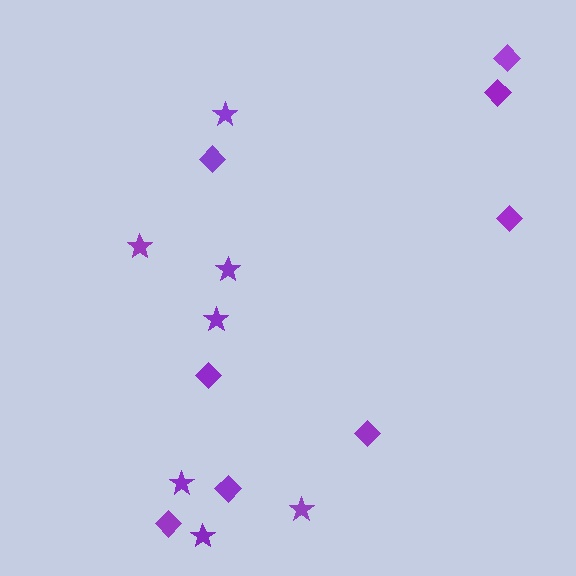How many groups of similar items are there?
There are 2 groups: one group of stars (7) and one group of diamonds (8).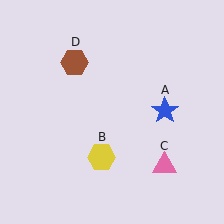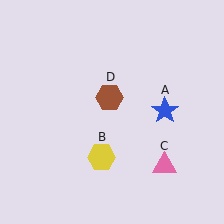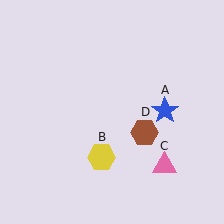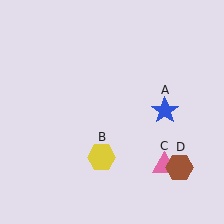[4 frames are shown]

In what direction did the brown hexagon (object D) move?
The brown hexagon (object D) moved down and to the right.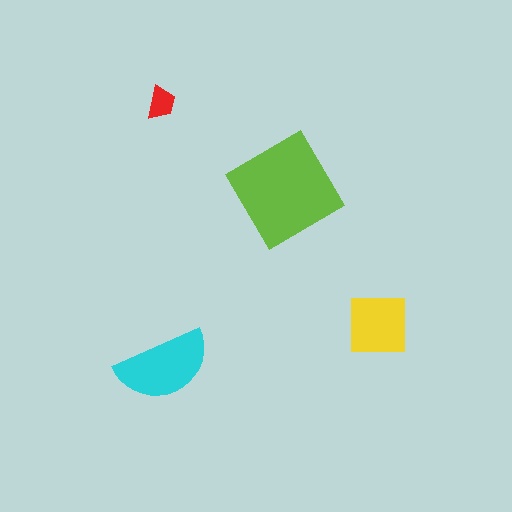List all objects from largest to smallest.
The lime diamond, the cyan semicircle, the yellow square, the red trapezoid.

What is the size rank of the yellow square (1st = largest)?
3rd.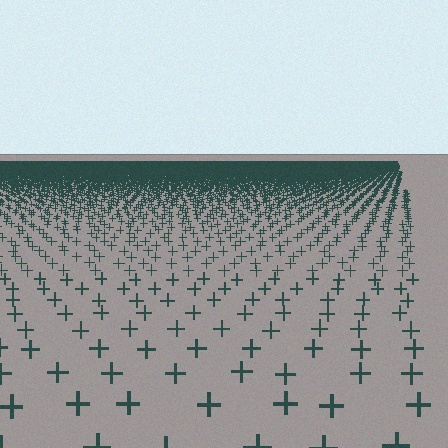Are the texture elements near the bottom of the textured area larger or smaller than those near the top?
Larger. Near the bottom, elements are closer to the viewer and appear at a bigger on-screen size.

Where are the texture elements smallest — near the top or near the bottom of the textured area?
Near the top.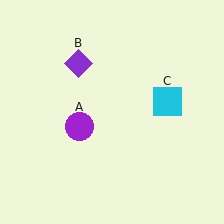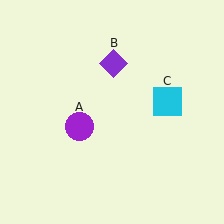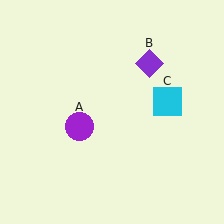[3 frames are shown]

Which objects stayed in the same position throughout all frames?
Purple circle (object A) and cyan square (object C) remained stationary.